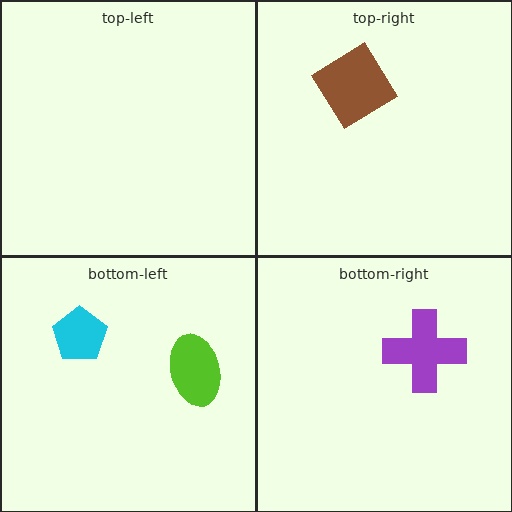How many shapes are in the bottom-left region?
2.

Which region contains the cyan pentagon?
The bottom-left region.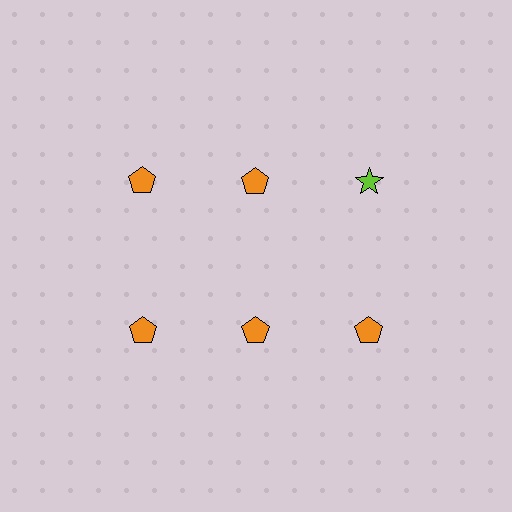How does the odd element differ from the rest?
It differs in both color (lime instead of orange) and shape (star instead of pentagon).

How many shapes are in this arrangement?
There are 6 shapes arranged in a grid pattern.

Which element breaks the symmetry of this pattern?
The lime star in the top row, center column breaks the symmetry. All other shapes are orange pentagons.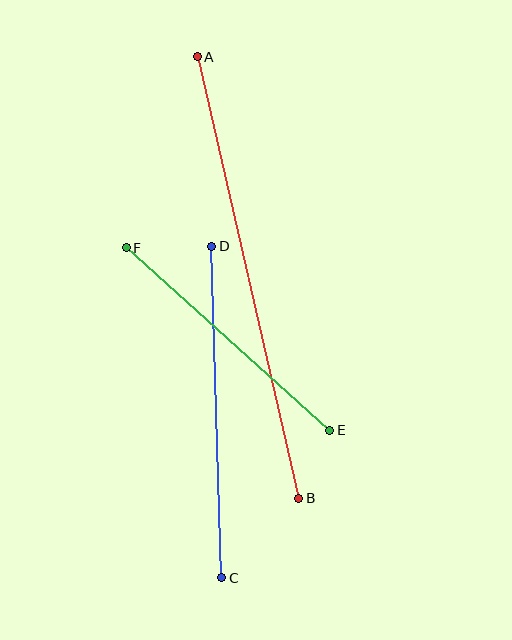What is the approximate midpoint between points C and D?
The midpoint is at approximately (217, 412) pixels.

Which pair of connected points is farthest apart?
Points A and B are farthest apart.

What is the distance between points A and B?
The distance is approximately 453 pixels.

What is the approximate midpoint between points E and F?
The midpoint is at approximately (228, 339) pixels.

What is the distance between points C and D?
The distance is approximately 332 pixels.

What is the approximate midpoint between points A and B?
The midpoint is at approximately (248, 277) pixels.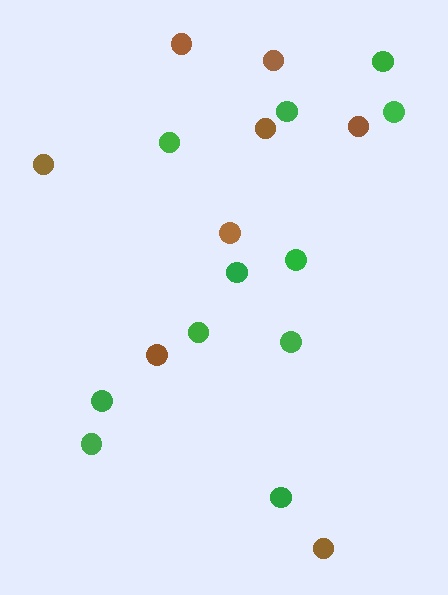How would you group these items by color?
There are 2 groups: one group of brown circles (8) and one group of green circles (11).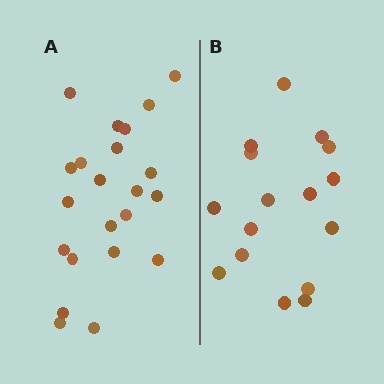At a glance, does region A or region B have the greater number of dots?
Region A (the left region) has more dots.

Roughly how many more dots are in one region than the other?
Region A has about 6 more dots than region B.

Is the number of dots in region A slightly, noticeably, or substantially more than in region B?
Region A has noticeably more, but not dramatically so. The ratio is roughly 1.4 to 1.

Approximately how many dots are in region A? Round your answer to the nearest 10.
About 20 dots. (The exact count is 22, which rounds to 20.)